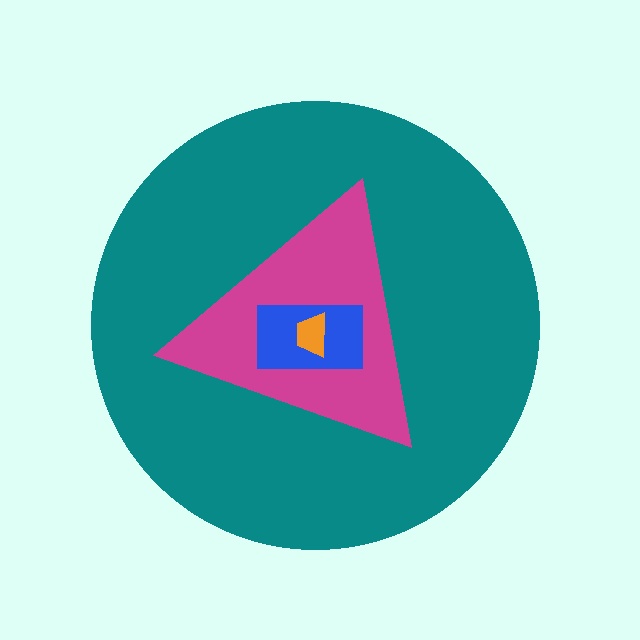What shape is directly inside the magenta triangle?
The blue rectangle.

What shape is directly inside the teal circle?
The magenta triangle.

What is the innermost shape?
The orange trapezoid.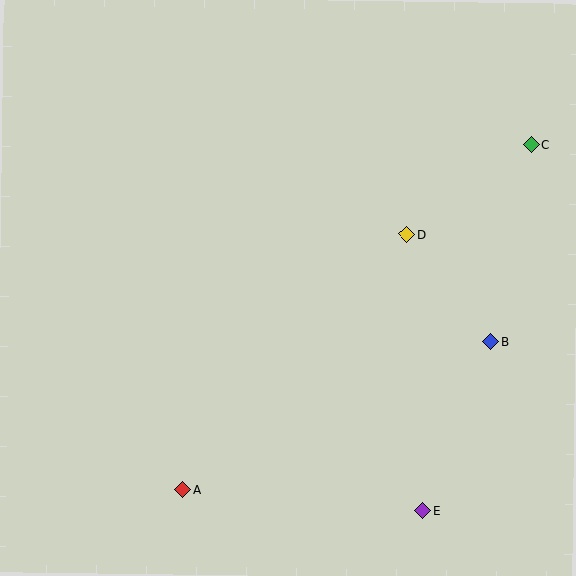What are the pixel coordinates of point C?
Point C is at (531, 145).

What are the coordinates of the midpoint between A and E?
The midpoint between A and E is at (303, 500).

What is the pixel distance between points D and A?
The distance between D and A is 339 pixels.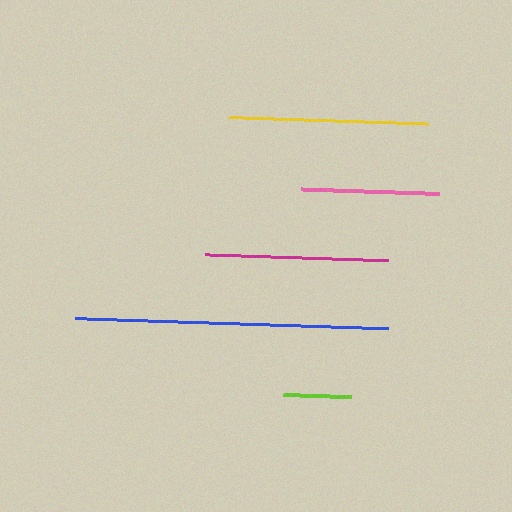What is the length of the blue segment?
The blue segment is approximately 312 pixels long.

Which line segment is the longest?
The blue line is the longest at approximately 312 pixels.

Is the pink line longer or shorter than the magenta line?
The magenta line is longer than the pink line.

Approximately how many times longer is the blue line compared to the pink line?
The blue line is approximately 2.3 times the length of the pink line.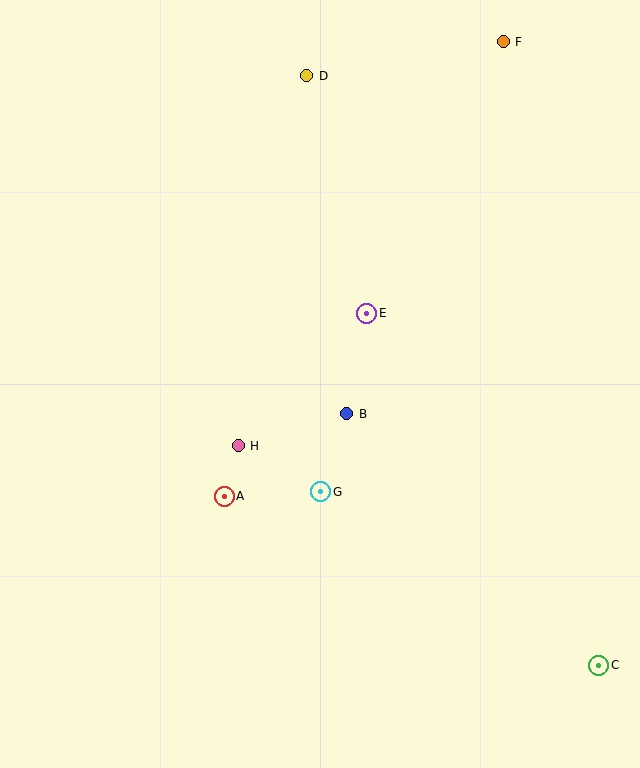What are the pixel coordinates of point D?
Point D is at (307, 76).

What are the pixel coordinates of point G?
Point G is at (321, 492).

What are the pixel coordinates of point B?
Point B is at (347, 414).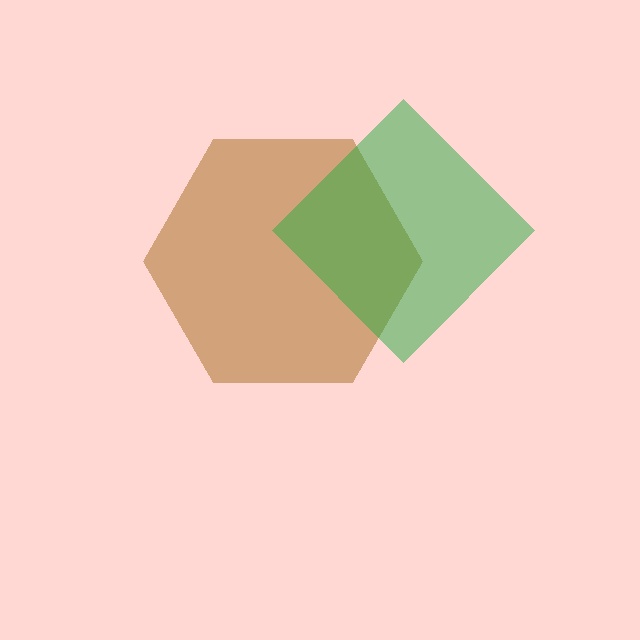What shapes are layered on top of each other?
The layered shapes are: a brown hexagon, a green diamond.